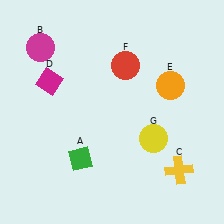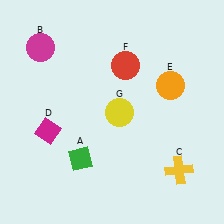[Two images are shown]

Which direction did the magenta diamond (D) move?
The magenta diamond (D) moved down.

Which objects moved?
The objects that moved are: the magenta diamond (D), the yellow circle (G).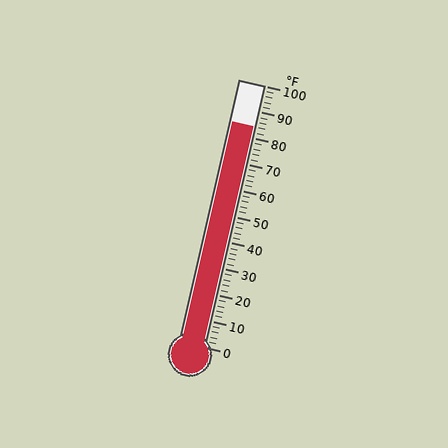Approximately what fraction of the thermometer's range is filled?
The thermometer is filled to approximately 85% of its range.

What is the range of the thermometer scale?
The thermometer scale ranges from 0°F to 100°F.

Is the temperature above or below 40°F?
The temperature is above 40°F.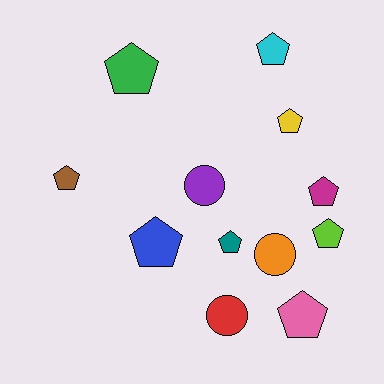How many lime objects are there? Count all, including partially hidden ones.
There is 1 lime object.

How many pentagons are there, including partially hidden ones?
There are 9 pentagons.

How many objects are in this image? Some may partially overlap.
There are 12 objects.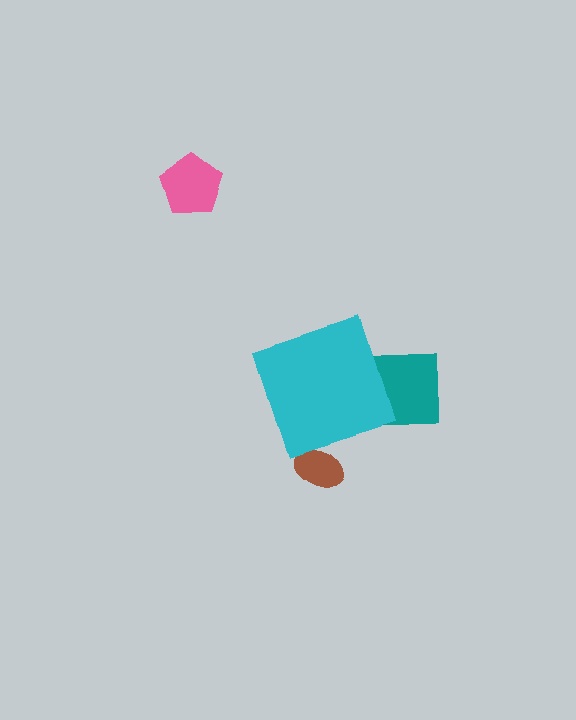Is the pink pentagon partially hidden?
No, the pink pentagon is fully visible.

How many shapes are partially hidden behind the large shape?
2 shapes are partially hidden.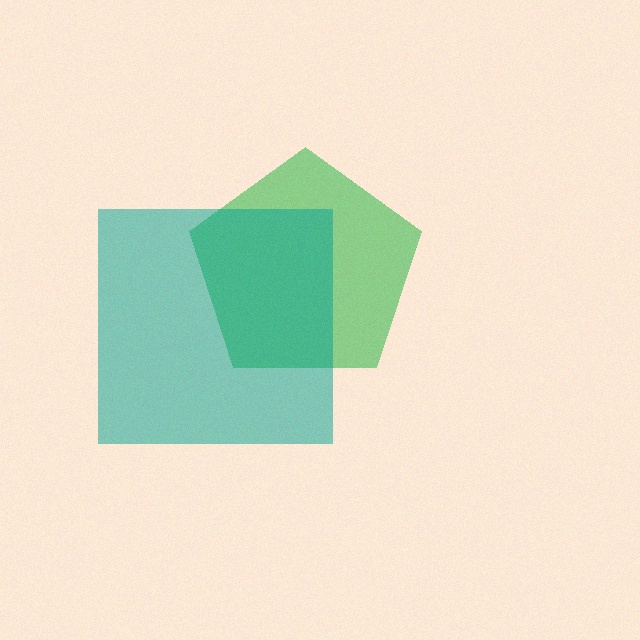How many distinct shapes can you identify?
There are 2 distinct shapes: a green pentagon, a teal square.